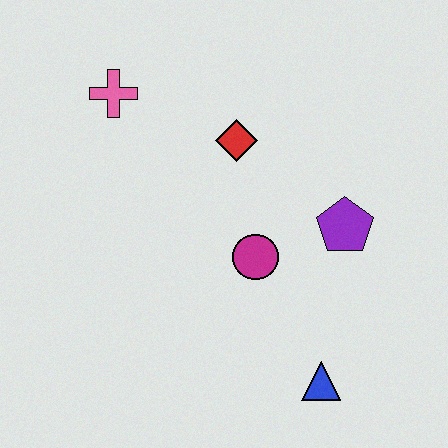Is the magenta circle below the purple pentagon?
Yes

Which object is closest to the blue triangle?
The magenta circle is closest to the blue triangle.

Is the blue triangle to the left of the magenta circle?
No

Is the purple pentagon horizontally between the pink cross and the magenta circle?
No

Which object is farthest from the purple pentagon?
The pink cross is farthest from the purple pentagon.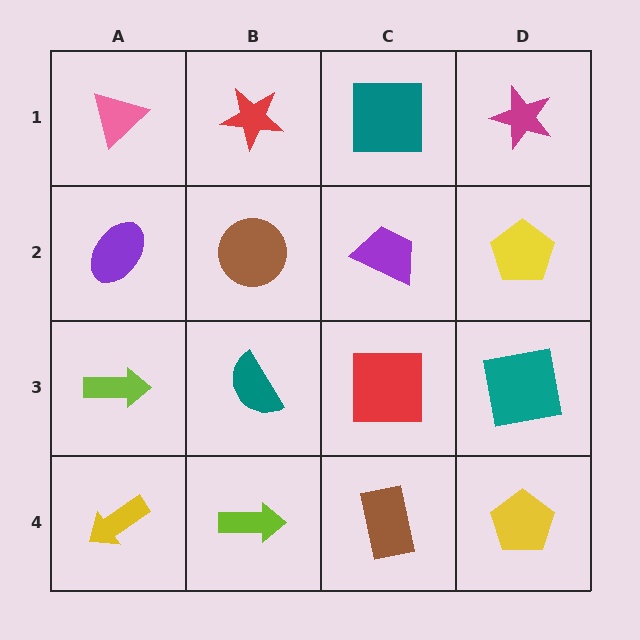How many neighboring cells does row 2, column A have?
3.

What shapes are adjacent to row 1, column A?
A purple ellipse (row 2, column A), a red star (row 1, column B).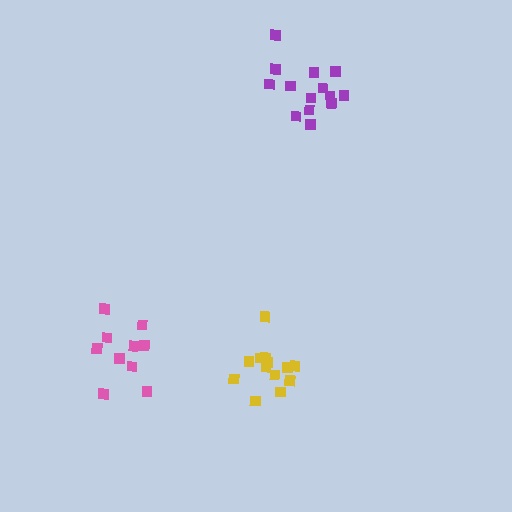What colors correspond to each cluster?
The clusters are colored: yellow, pink, purple.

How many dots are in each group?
Group 1: 13 dots, Group 2: 10 dots, Group 3: 14 dots (37 total).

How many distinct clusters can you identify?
There are 3 distinct clusters.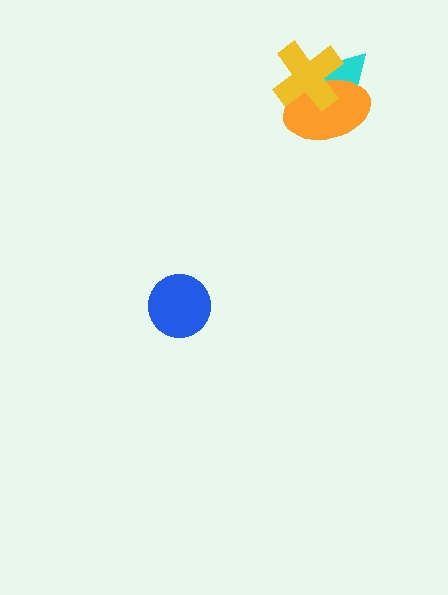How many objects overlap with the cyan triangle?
2 objects overlap with the cyan triangle.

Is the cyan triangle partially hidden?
Yes, it is partially covered by another shape.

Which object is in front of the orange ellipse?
The yellow cross is in front of the orange ellipse.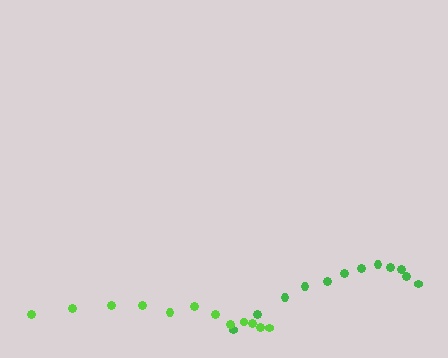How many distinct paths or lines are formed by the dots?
There are 2 distinct paths.